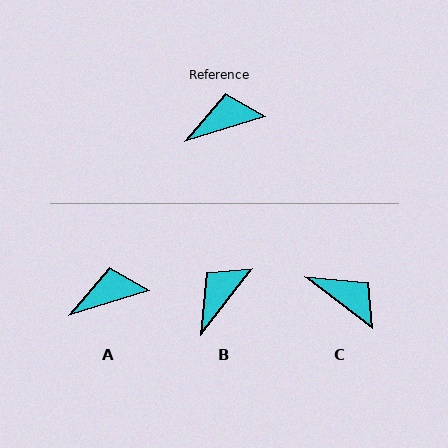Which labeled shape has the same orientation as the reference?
A.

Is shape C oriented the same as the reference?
No, it is off by about 55 degrees.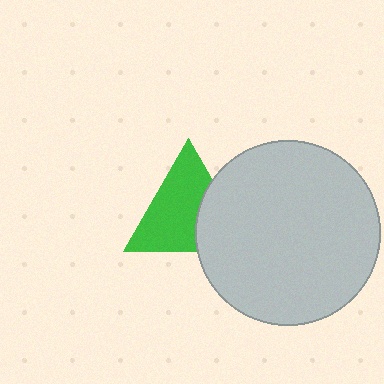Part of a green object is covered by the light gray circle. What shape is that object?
It is a triangle.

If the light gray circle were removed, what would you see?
You would see the complete green triangle.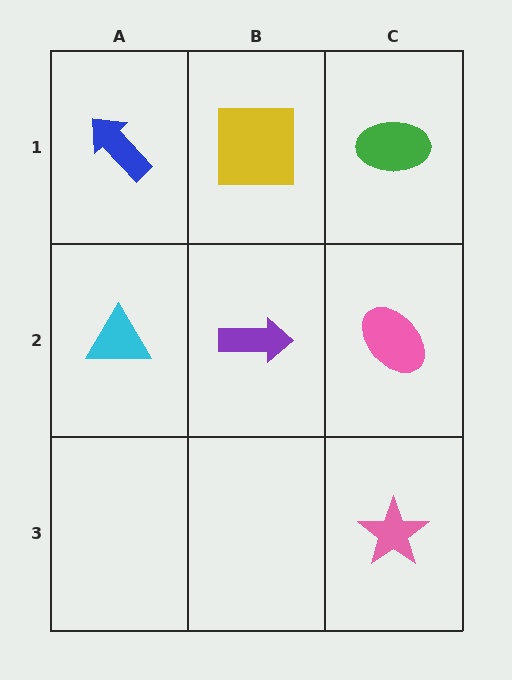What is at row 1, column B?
A yellow square.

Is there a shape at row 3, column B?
No, that cell is empty.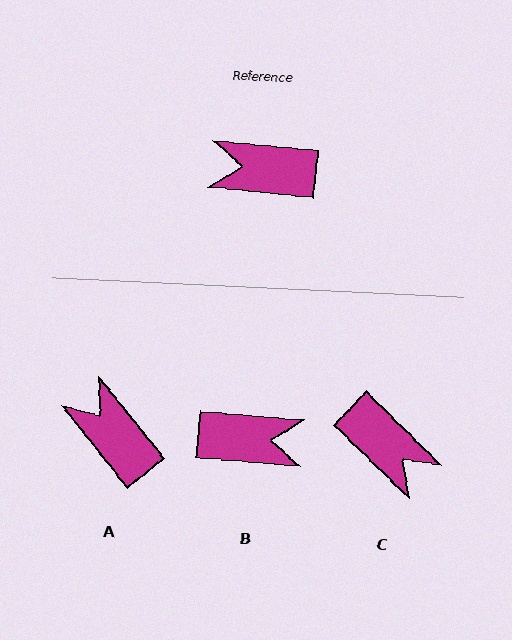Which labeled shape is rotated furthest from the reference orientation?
B, about 179 degrees away.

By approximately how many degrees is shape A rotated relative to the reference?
Approximately 45 degrees clockwise.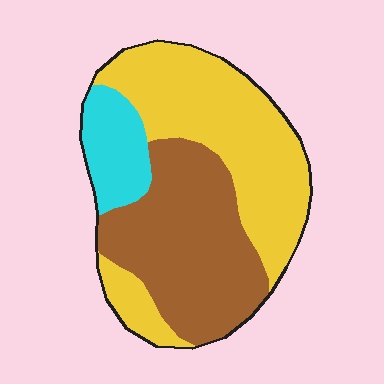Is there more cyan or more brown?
Brown.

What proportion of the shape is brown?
Brown covers around 40% of the shape.